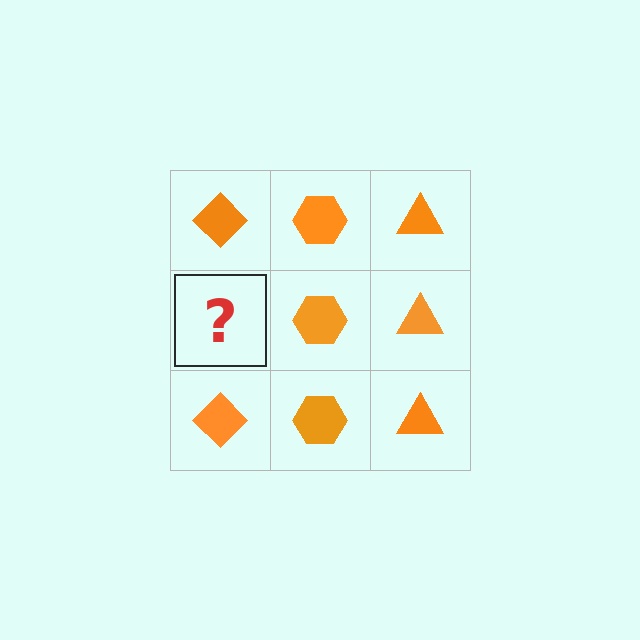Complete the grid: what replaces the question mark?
The question mark should be replaced with an orange diamond.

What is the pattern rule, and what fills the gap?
The rule is that each column has a consistent shape. The gap should be filled with an orange diamond.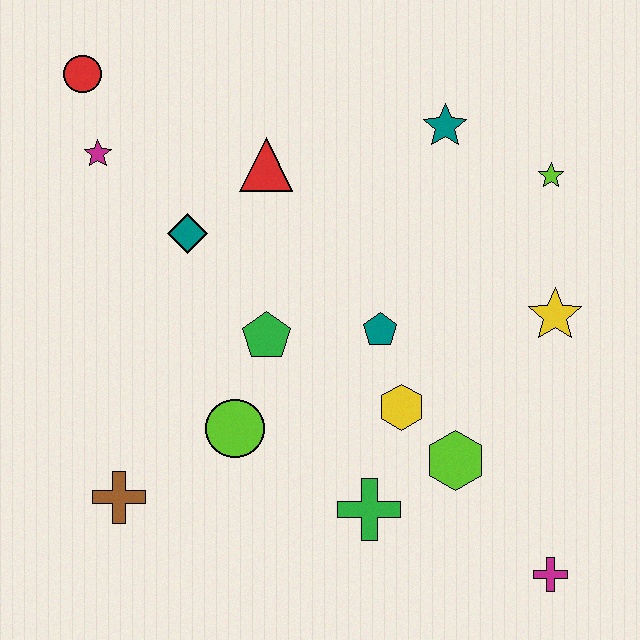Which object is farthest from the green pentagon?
The magenta cross is farthest from the green pentagon.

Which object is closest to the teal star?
The lime star is closest to the teal star.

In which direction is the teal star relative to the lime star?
The teal star is to the left of the lime star.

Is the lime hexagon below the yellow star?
Yes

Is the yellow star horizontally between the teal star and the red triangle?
No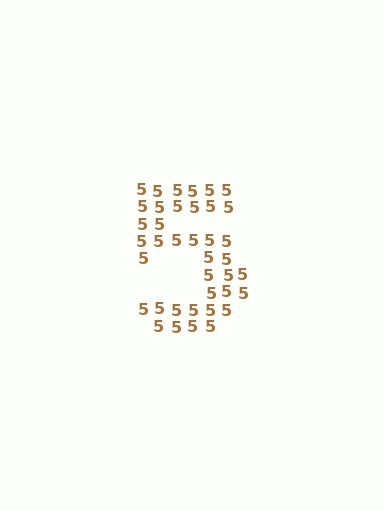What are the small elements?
The small elements are digit 5's.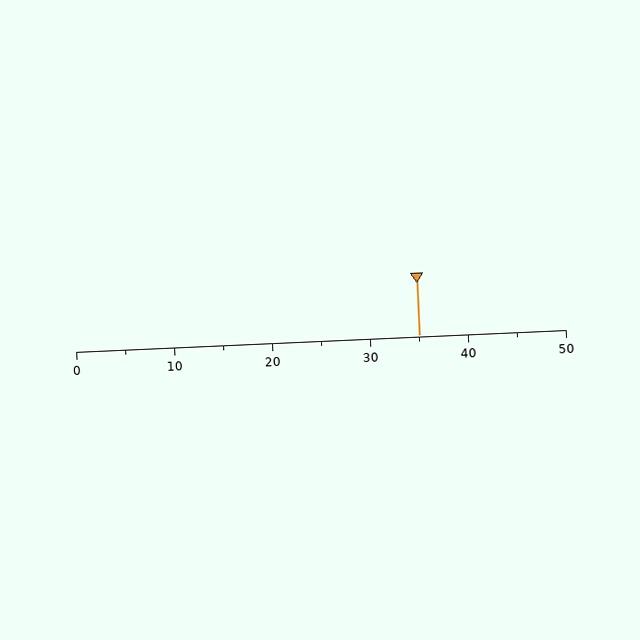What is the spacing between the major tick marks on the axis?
The major ticks are spaced 10 apart.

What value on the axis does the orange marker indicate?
The marker indicates approximately 35.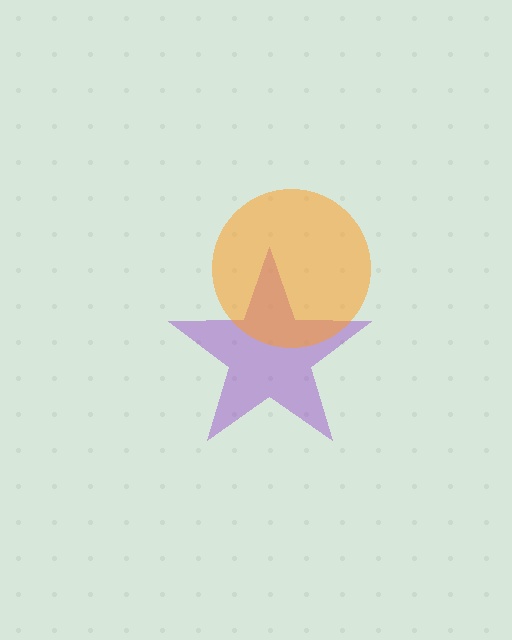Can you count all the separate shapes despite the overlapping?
Yes, there are 2 separate shapes.